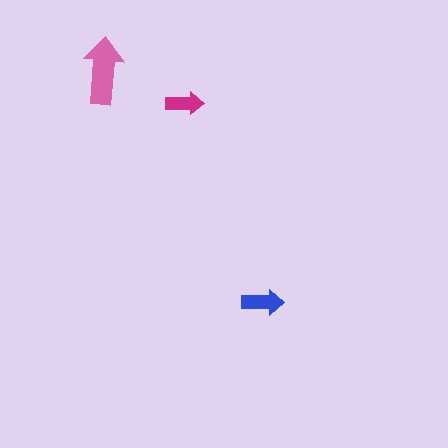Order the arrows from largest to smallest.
the pink one, the blue one, the magenta one.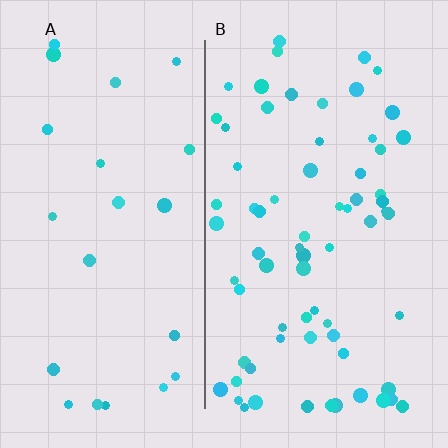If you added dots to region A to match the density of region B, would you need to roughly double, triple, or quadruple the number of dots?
Approximately triple.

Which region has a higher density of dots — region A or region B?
B (the right).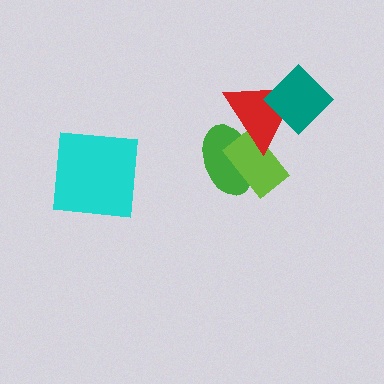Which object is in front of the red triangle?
The teal diamond is in front of the red triangle.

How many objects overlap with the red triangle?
3 objects overlap with the red triangle.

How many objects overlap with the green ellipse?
2 objects overlap with the green ellipse.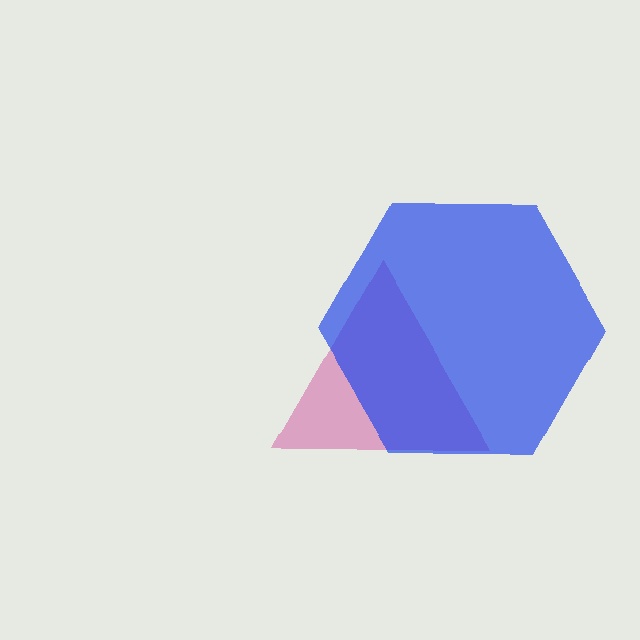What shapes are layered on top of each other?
The layered shapes are: a magenta triangle, a blue hexagon.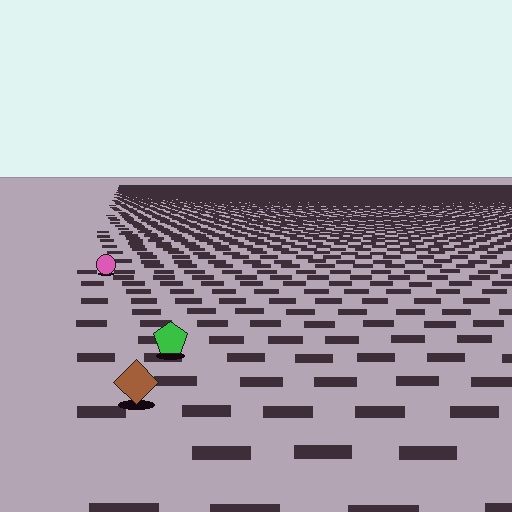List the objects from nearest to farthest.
From nearest to farthest: the brown diamond, the green pentagon, the pink circle.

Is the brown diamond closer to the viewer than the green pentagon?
Yes. The brown diamond is closer — you can tell from the texture gradient: the ground texture is coarser near it.